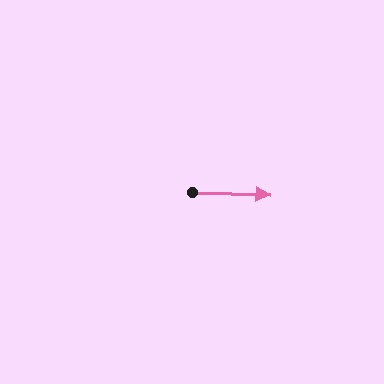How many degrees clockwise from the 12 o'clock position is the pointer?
Approximately 92 degrees.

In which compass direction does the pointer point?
East.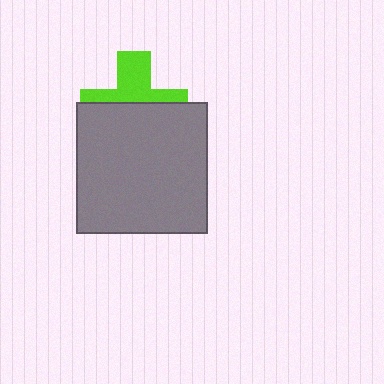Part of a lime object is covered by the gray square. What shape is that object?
It is a cross.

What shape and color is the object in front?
The object in front is a gray square.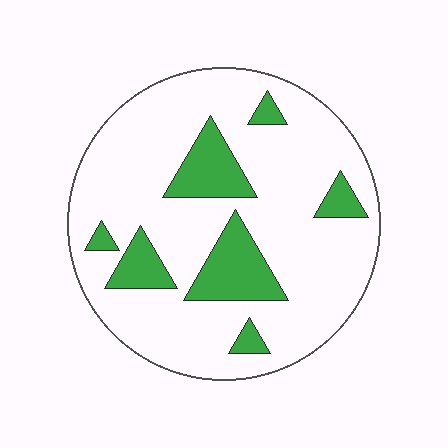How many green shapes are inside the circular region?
7.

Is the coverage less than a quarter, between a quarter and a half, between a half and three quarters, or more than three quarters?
Less than a quarter.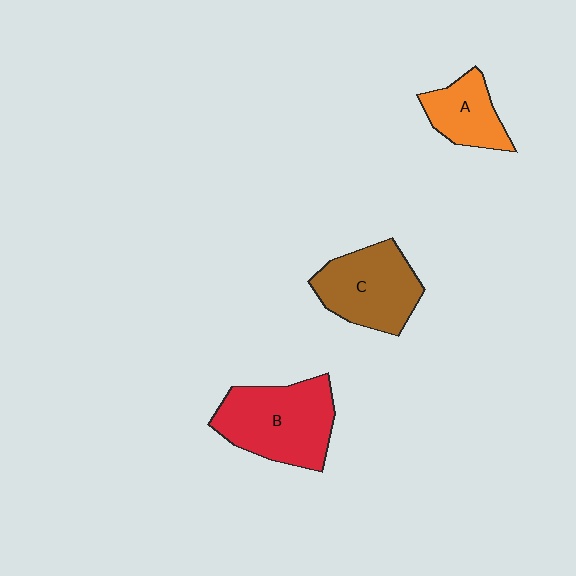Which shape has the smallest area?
Shape A (orange).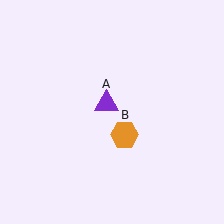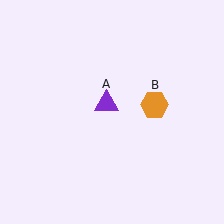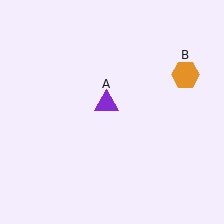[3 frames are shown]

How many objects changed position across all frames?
1 object changed position: orange hexagon (object B).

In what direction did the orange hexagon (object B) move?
The orange hexagon (object B) moved up and to the right.